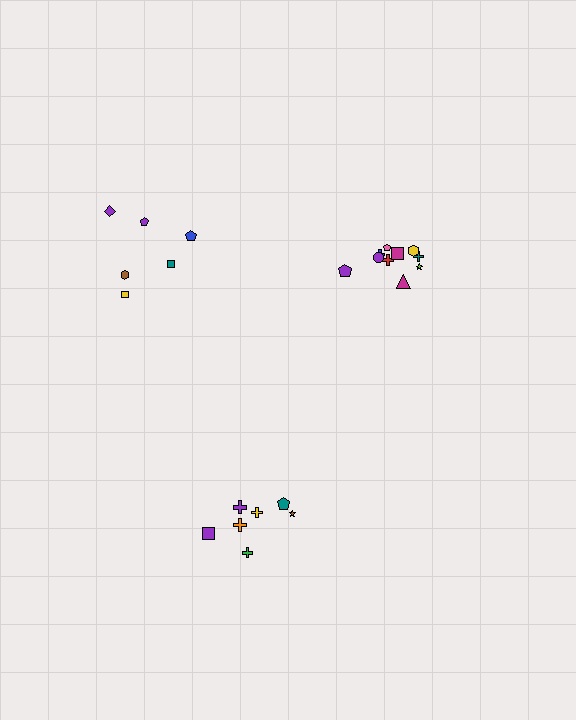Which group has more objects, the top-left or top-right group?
The top-right group.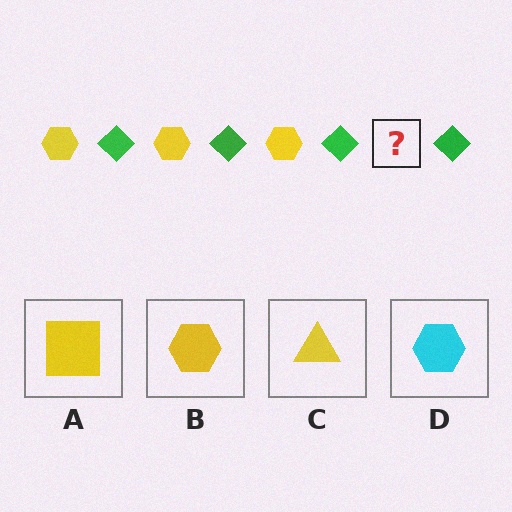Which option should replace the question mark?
Option B.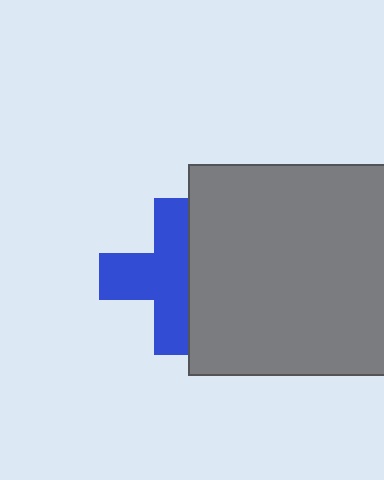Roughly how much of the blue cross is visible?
About half of it is visible (roughly 63%).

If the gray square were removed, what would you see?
You would see the complete blue cross.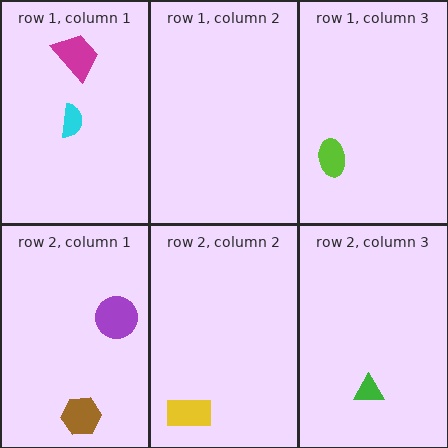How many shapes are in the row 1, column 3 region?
1.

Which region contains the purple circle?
The row 2, column 1 region.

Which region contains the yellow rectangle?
The row 2, column 2 region.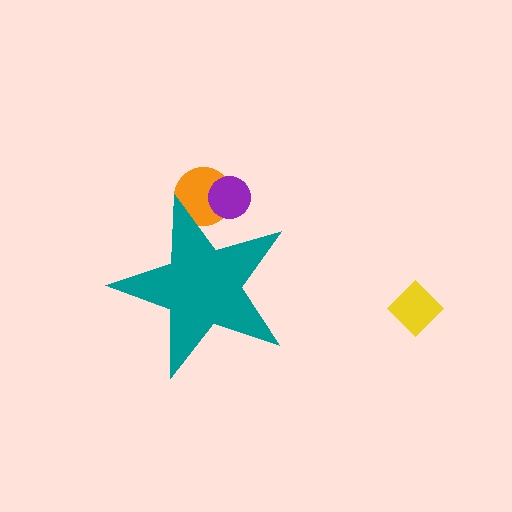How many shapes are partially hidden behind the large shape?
2 shapes are partially hidden.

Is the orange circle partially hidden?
Yes, the orange circle is partially hidden behind the teal star.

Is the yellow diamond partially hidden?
No, the yellow diamond is fully visible.